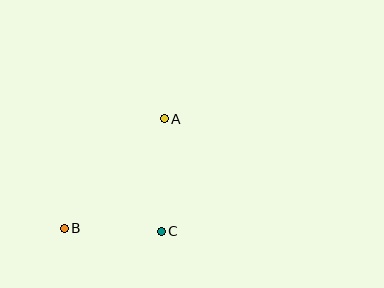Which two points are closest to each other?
Points B and C are closest to each other.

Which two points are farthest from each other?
Points A and B are farthest from each other.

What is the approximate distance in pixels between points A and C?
The distance between A and C is approximately 112 pixels.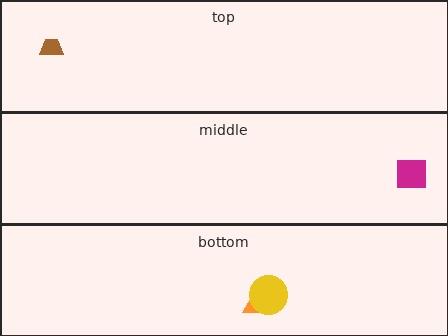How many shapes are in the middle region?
1.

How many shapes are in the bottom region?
2.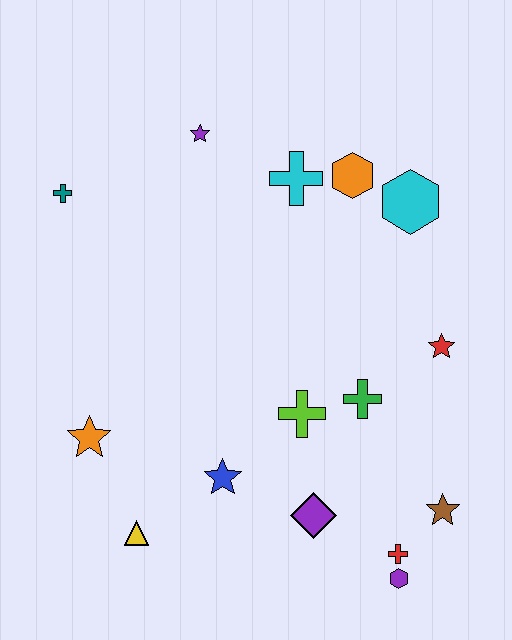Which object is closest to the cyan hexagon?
The orange hexagon is closest to the cyan hexagon.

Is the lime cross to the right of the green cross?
No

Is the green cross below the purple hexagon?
No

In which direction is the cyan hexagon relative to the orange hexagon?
The cyan hexagon is to the right of the orange hexagon.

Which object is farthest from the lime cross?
The teal cross is farthest from the lime cross.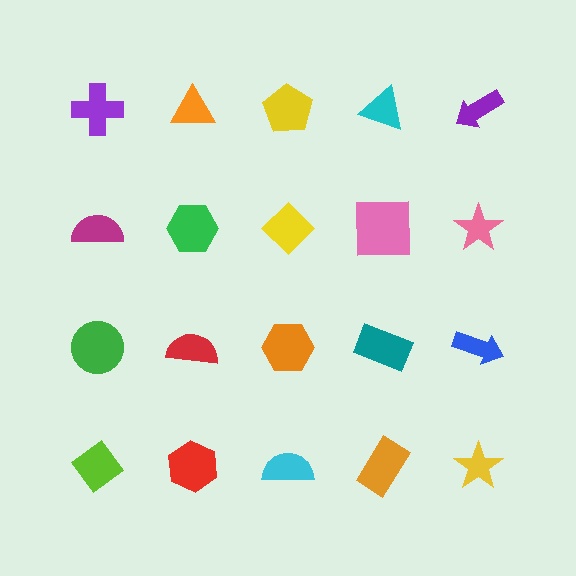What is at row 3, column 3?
An orange hexagon.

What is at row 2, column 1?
A magenta semicircle.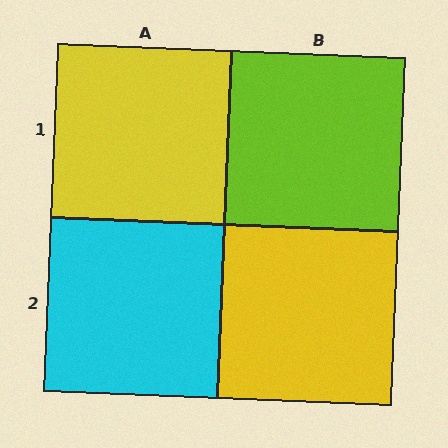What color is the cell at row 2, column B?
Yellow.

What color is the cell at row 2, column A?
Cyan.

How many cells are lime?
1 cell is lime.